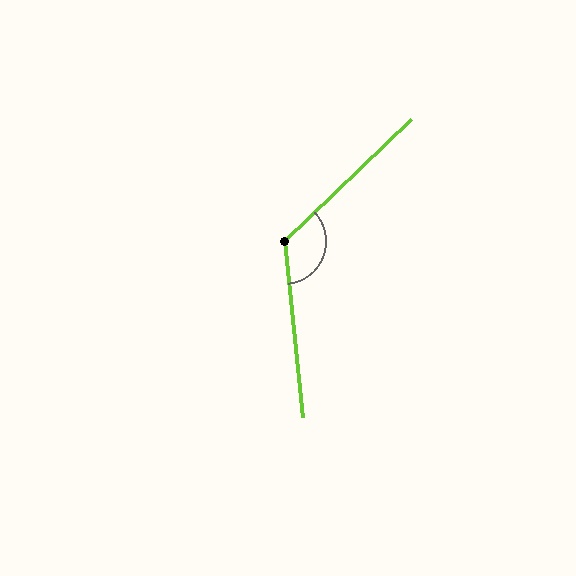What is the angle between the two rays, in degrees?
Approximately 128 degrees.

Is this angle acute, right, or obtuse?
It is obtuse.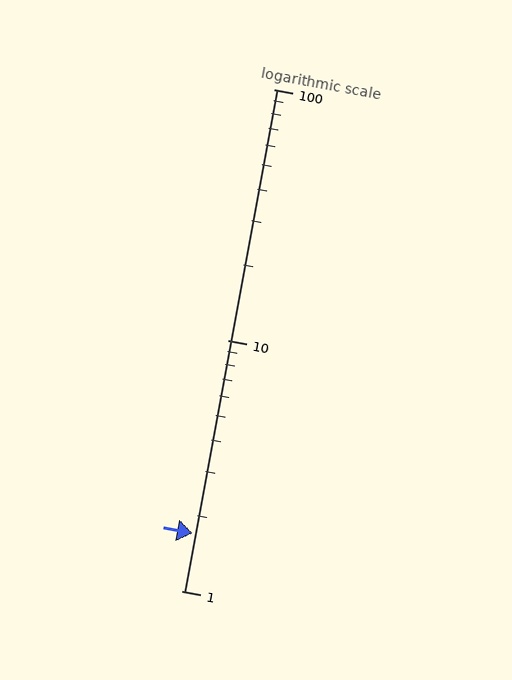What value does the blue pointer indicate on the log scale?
The pointer indicates approximately 1.7.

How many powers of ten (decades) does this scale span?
The scale spans 2 decades, from 1 to 100.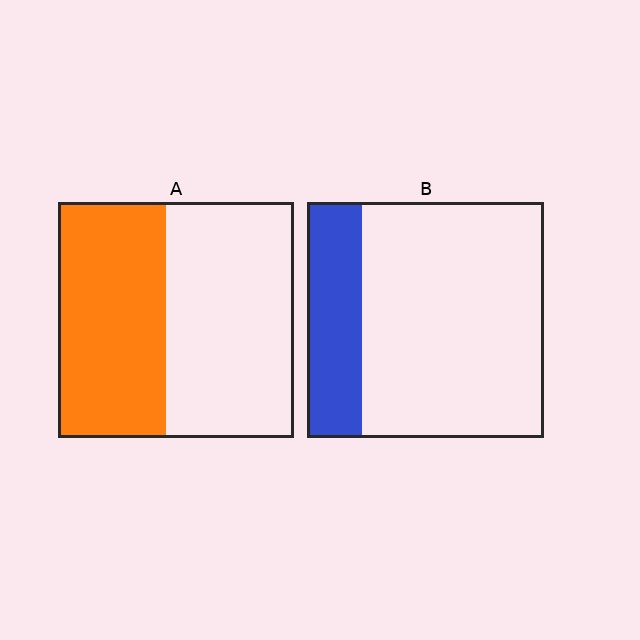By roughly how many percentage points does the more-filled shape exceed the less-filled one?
By roughly 25 percentage points (A over B).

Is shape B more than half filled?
No.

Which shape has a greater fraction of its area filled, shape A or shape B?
Shape A.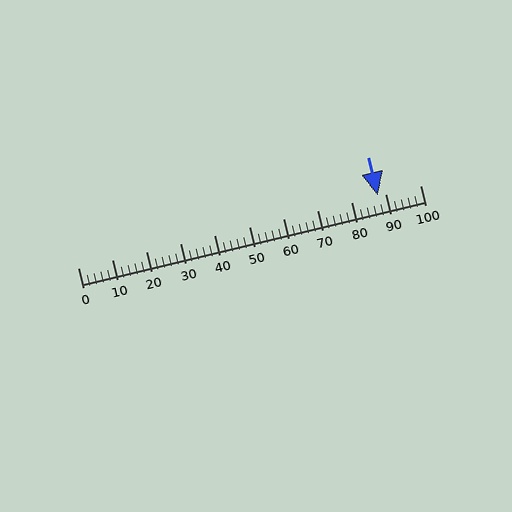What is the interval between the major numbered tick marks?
The major tick marks are spaced 10 units apart.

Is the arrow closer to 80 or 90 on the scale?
The arrow is closer to 90.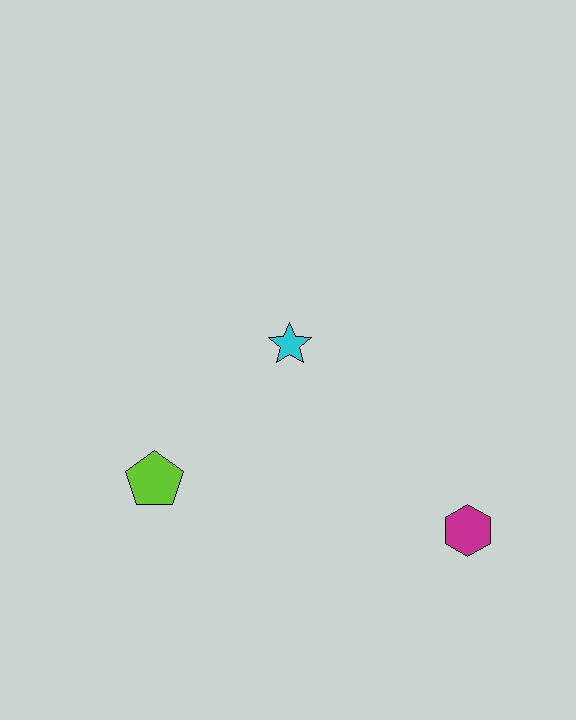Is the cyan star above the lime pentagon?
Yes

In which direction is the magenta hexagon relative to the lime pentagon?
The magenta hexagon is to the right of the lime pentagon.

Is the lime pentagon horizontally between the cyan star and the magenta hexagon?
No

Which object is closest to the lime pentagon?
The cyan star is closest to the lime pentagon.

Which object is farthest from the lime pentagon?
The magenta hexagon is farthest from the lime pentagon.